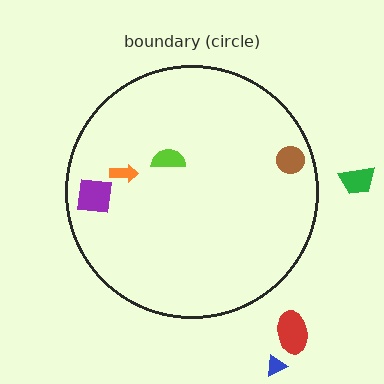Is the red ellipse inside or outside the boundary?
Outside.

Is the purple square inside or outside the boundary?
Inside.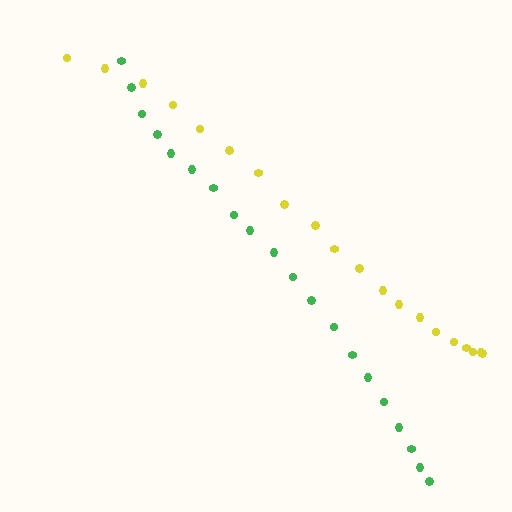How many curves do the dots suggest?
There are 2 distinct paths.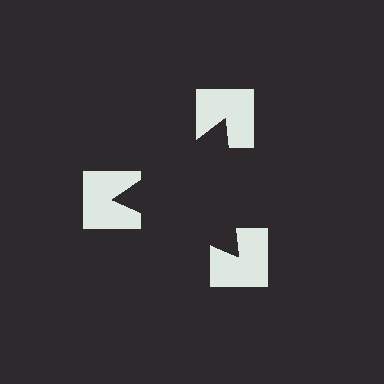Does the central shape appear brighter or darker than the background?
It typically appears slightly darker than the background, even though no actual brightness change is drawn.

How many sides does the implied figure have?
3 sides.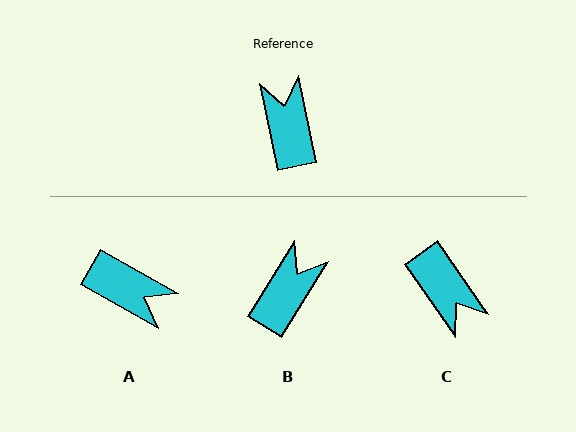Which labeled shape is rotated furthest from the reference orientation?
C, about 157 degrees away.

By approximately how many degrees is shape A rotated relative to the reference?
Approximately 131 degrees clockwise.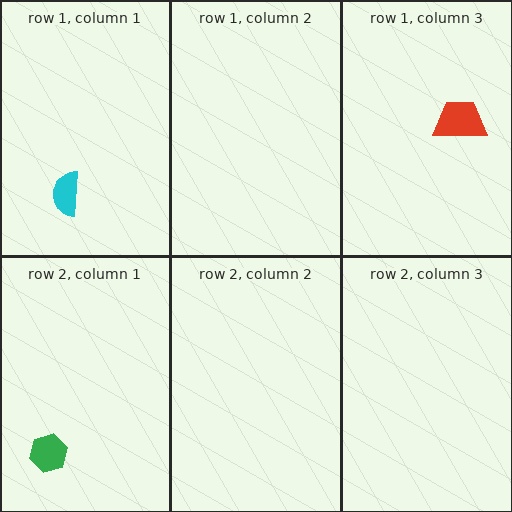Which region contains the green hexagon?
The row 2, column 1 region.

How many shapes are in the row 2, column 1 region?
1.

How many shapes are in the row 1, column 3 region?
1.